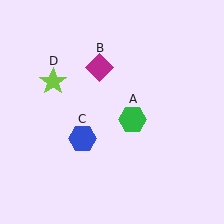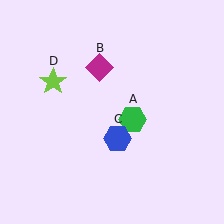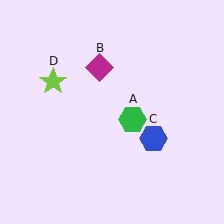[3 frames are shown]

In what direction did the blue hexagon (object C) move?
The blue hexagon (object C) moved right.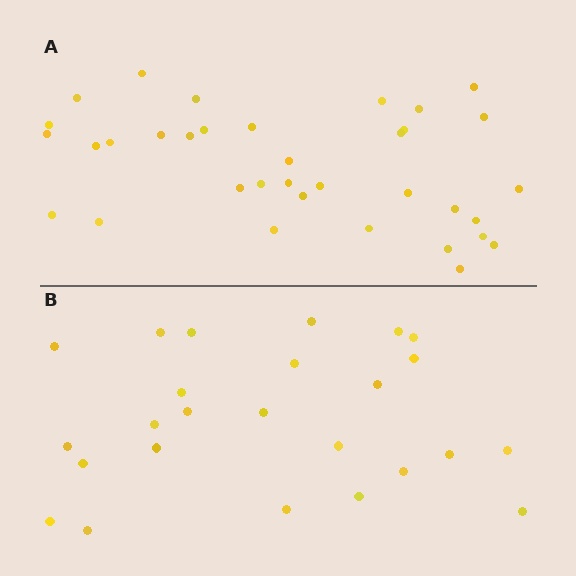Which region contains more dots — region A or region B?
Region A (the top region) has more dots.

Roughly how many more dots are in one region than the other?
Region A has roughly 10 or so more dots than region B.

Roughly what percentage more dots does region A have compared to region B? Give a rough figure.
About 40% more.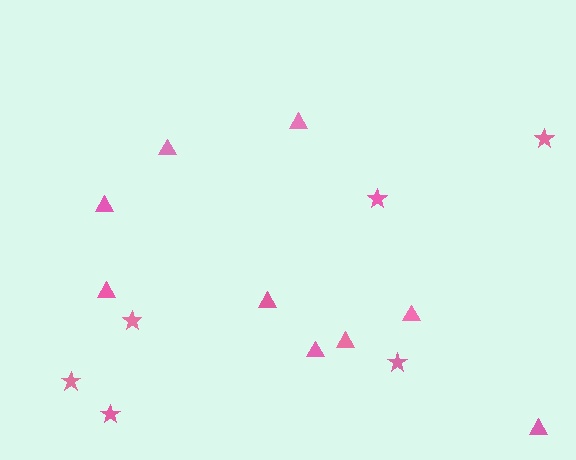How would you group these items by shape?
There are 2 groups: one group of triangles (9) and one group of stars (6).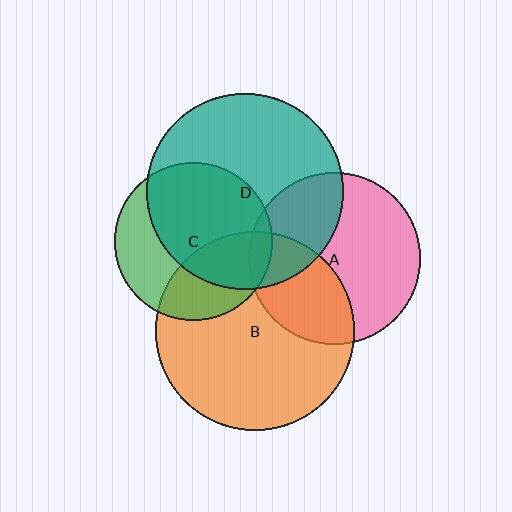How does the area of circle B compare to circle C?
Approximately 1.6 times.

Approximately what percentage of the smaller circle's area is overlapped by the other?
Approximately 35%.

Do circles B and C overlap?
Yes.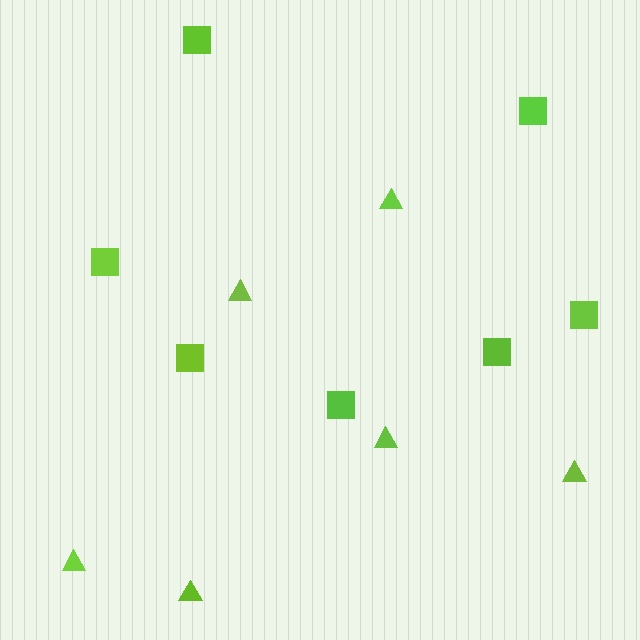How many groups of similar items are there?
There are 2 groups: one group of triangles (6) and one group of squares (7).